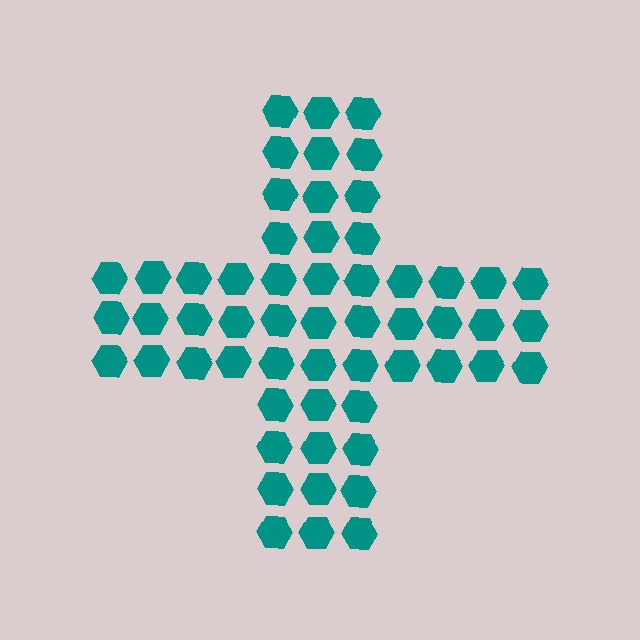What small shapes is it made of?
It is made of small hexagons.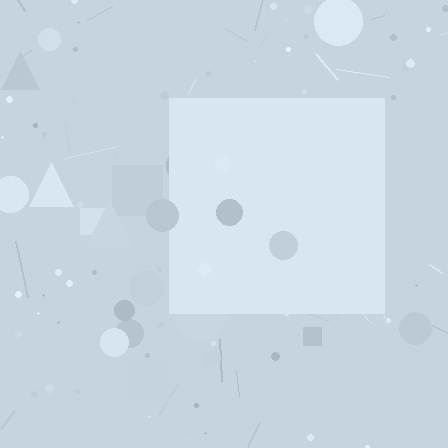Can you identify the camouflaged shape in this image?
The camouflaged shape is a square.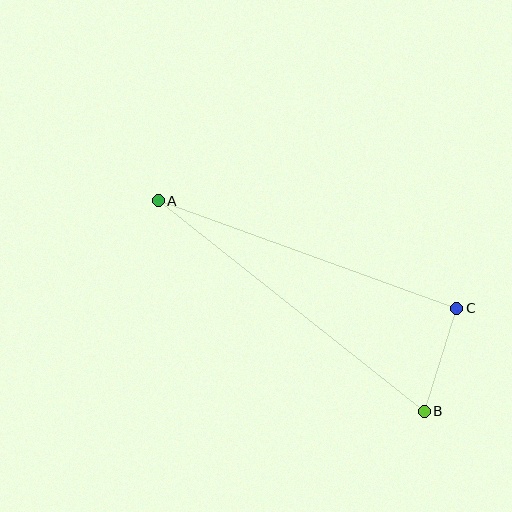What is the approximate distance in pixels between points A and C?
The distance between A and C is approximately 318 pixels.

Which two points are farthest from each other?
Points A and B are farthest from each other.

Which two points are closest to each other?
Points B and C are closest to each other.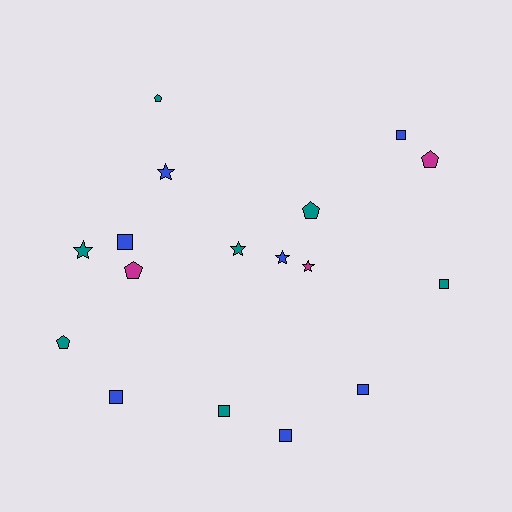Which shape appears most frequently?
Square, with 7 objects.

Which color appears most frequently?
Teal, with 7 objects.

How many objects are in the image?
There are 17 objects.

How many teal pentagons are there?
There are 3 teal pentagons.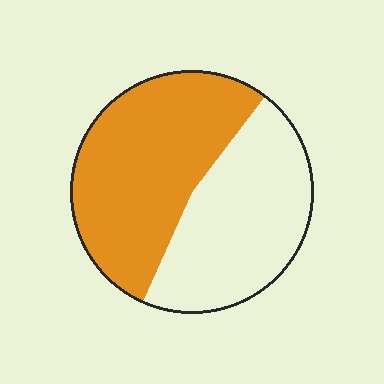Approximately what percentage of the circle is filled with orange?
Approximately 55%.